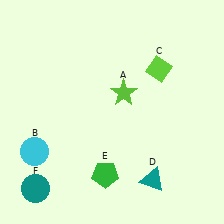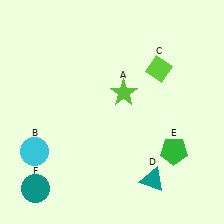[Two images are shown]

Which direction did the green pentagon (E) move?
The green pentagon (E) moved right.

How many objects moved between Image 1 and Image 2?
1 object moved between the two images.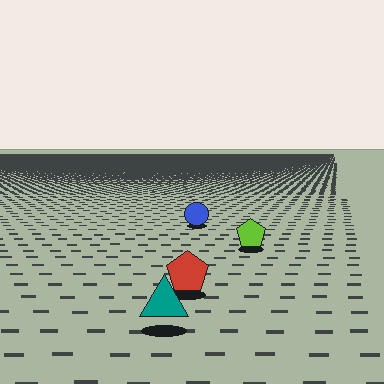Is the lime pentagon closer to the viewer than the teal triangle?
No. The teal triangle is closer — you can tell from the texture gradient: the ground texture is coarser near it.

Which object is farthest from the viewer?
The blue circle is farthest from the viewer. It appears smaller and the ground texture around it is denser.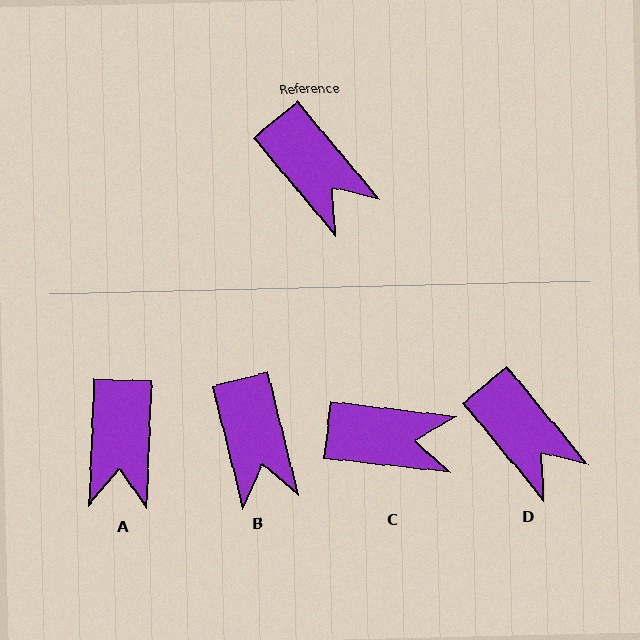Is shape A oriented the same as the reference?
No, it is off by about 42 degrees.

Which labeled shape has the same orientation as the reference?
D.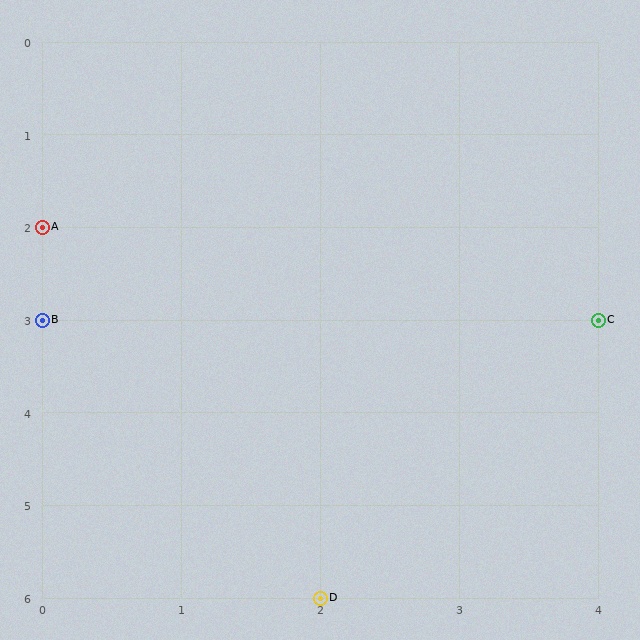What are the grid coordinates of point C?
Point C is at grid coordinates (4, 3).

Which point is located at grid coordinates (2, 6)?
Point D is at (2, 6).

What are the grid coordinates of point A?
Point A is at grid coordinates (0, 2).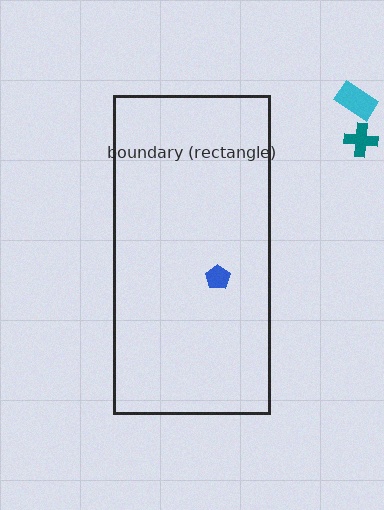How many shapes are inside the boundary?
1 inside, 2 outside.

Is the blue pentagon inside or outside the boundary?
Inside.